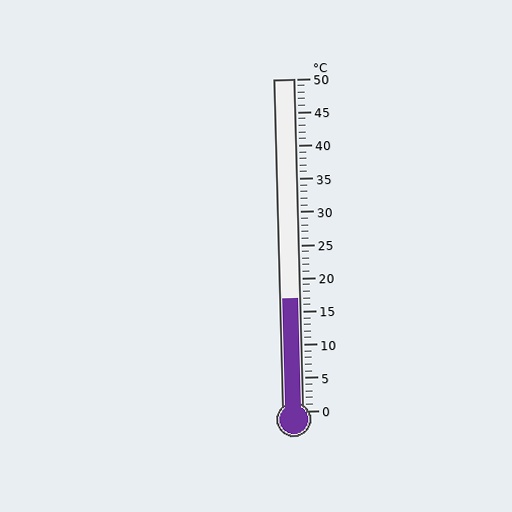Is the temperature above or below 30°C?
The temperature is below 30°C.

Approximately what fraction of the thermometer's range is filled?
The thermometer is filled to approximately 35% of its range.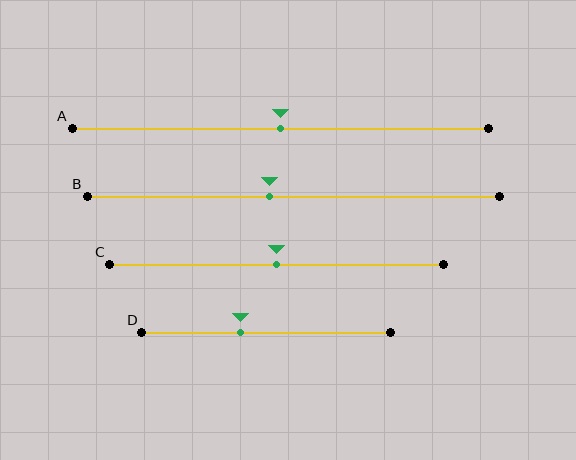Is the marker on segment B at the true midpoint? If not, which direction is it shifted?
No, the marker on segment B is shifted to the left by about 6% of the segment length.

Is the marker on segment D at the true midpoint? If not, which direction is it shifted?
No, the marker on segment D is shifted to the left by about 10% of the segment length.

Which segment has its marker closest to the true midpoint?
Segment A has its marker closest to the true midpoint.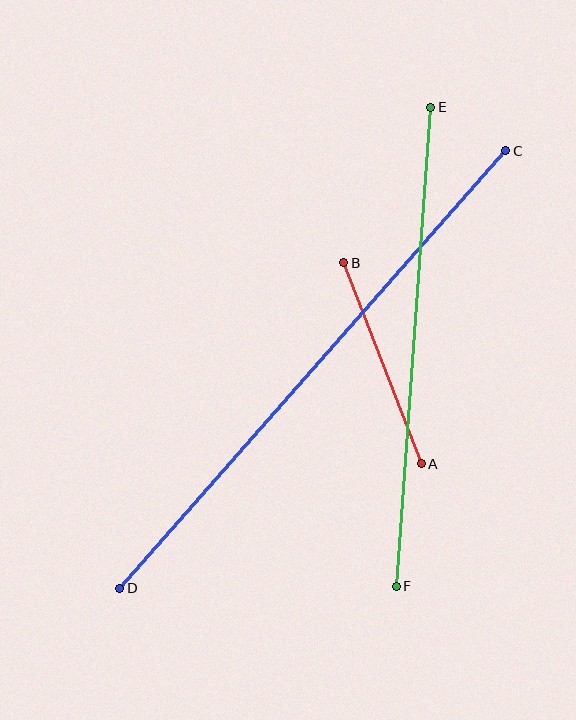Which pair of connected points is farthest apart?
Points C and D are farthest apart.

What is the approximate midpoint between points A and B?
The midpoint is at approximately (383, 363) pixels.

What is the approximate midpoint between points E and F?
The midpoint is at approximately (413, 347) pixels.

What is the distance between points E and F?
The distance is approximately 480 pixels.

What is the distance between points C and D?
The distance is approximately 584 pixels.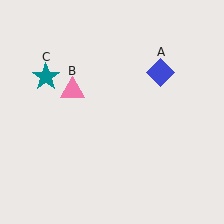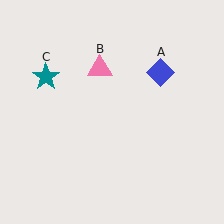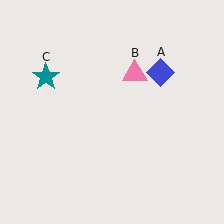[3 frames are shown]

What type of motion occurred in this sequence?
The pink triangle (object B) rotated clockwise around the center of the scene.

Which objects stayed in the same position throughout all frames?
Blue diamond (object A) and teal star (object C) remained stationary.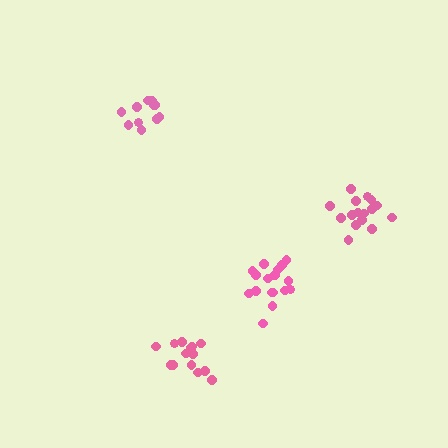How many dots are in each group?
Group 1: 11 dots, Group 2: 16 dots, Group 3: 17 dots, Group 4: 14 dots (58 total).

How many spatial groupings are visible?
There are 4 spatial groupings.